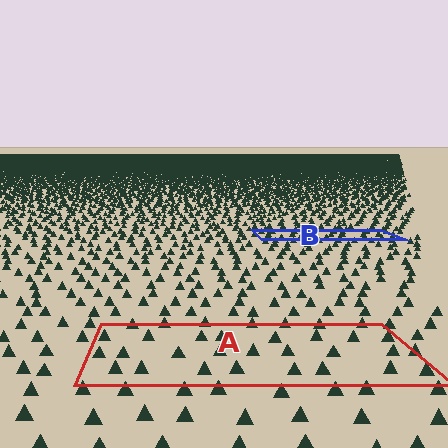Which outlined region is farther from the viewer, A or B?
Region B is farther from the viewer — the texture elements inside it appear smaller and more densely packed.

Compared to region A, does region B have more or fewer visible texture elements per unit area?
Region B has more texture elements per unit area — they are packed more densely because it is farther away.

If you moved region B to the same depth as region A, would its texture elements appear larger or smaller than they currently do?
They would appear larger. At a closer depth, the same texture elements are projected at a bigger on-screen size.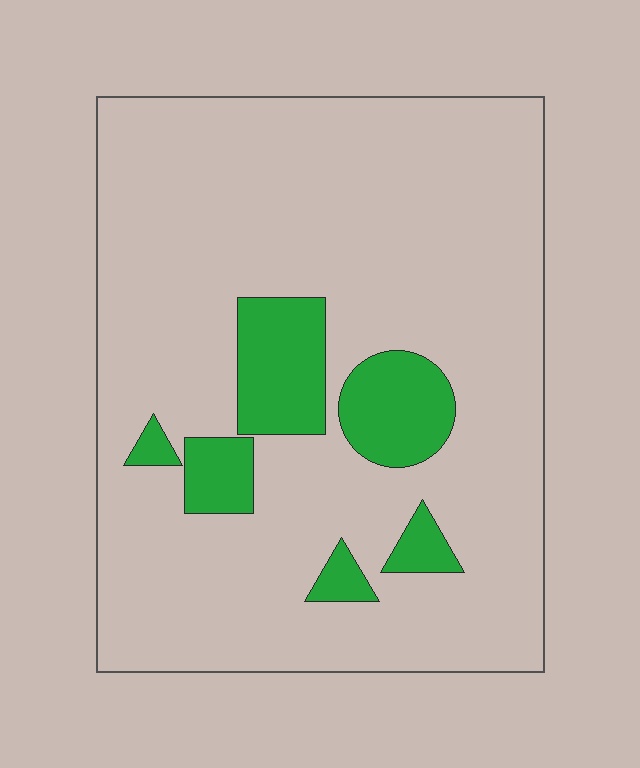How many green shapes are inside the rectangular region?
6.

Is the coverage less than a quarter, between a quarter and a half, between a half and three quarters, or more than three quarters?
Less than a quarter.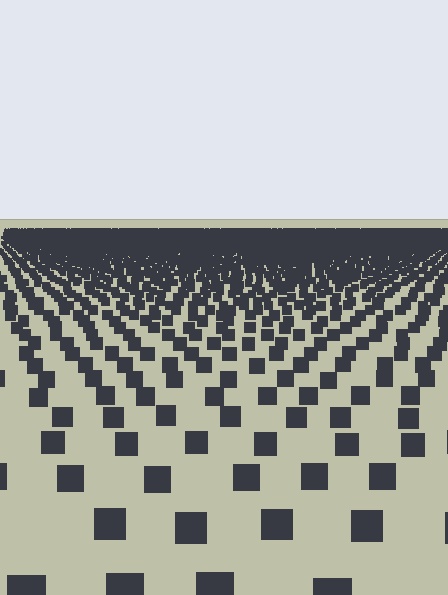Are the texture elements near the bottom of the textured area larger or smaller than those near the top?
Larger. Near the bottom, elements are closer to the viewer and appear at a bigger on-screen size.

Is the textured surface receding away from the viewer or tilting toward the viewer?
The surface is receding away from the viewer. Texture elements get smaller and denser toward the top.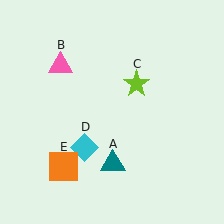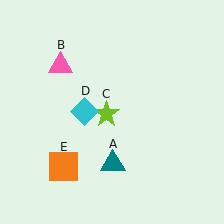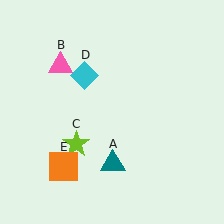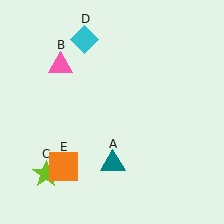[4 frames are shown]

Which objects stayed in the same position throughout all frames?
Teal triangle (object A) and pink triangle (object B) and orange square (object E) remained stationary.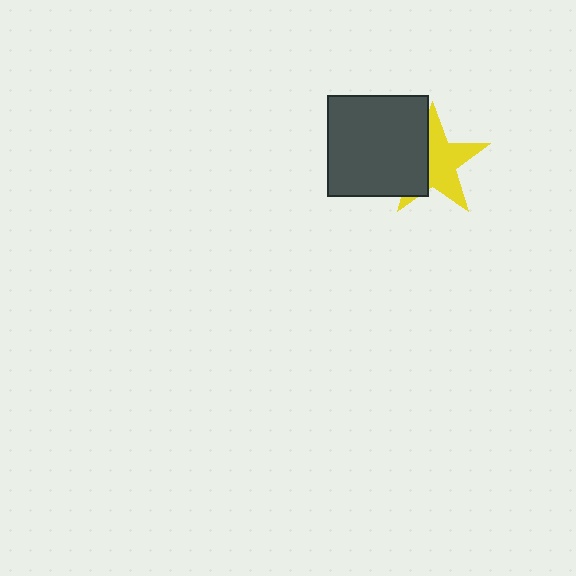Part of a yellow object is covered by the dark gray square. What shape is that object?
It is a star.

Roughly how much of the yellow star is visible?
About half of it is visible (roughly 59%).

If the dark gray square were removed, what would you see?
You would see the complete yellow star.